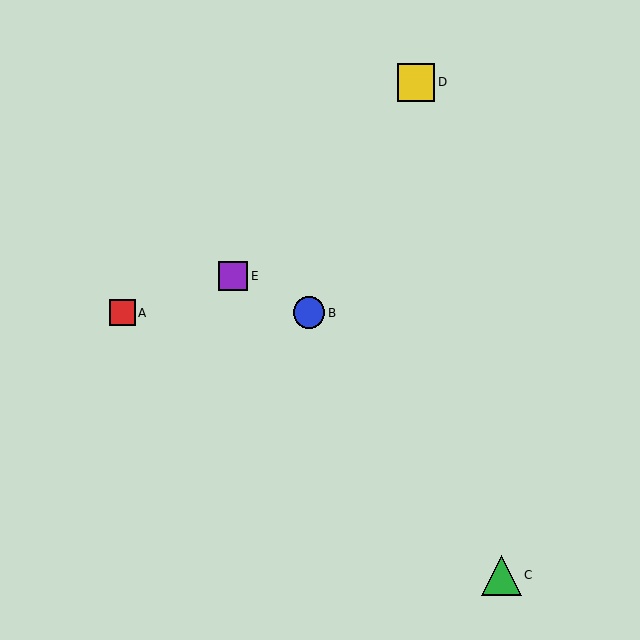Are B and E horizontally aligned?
No, B is at y≈313 and E is at y≈276.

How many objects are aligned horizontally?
2 objects (A, B) are aligned horizontally.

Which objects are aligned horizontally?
Objects A, B are aligned horizontally.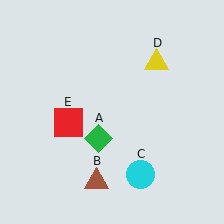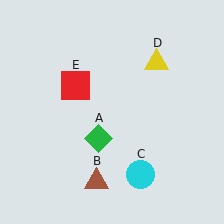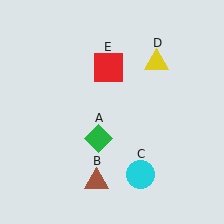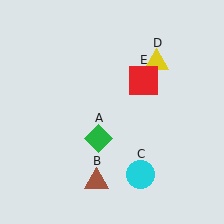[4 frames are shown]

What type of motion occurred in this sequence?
The red square (object E) rotated clockwise around the center of the scene.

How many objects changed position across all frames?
1 object changed position: red square (object E).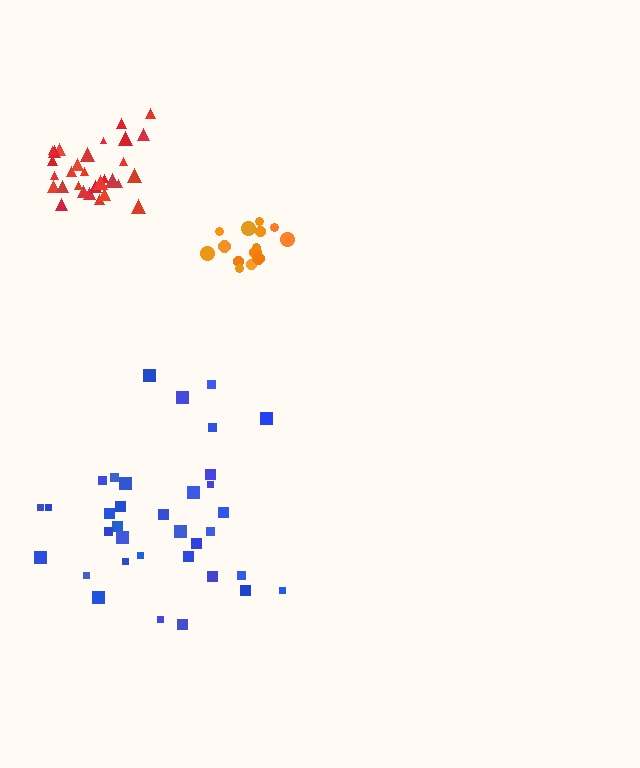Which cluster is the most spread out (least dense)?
Blue.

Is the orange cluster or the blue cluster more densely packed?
Orange.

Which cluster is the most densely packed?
Red.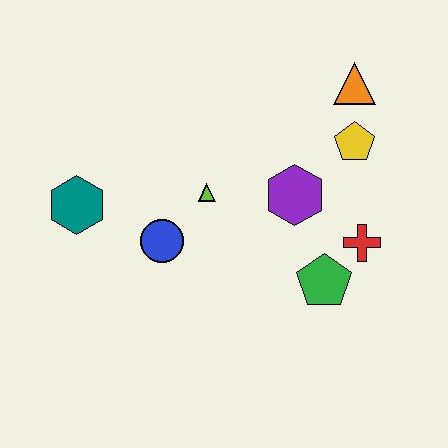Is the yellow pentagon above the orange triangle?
No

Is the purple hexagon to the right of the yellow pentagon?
No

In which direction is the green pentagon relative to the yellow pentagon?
The green pentagon is below the yellow pentagon.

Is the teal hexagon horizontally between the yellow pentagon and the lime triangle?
No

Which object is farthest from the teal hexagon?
The orange triangle is farthest from the teal hexagon.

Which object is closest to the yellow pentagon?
The orange triangle is closest to the yellow pentagon.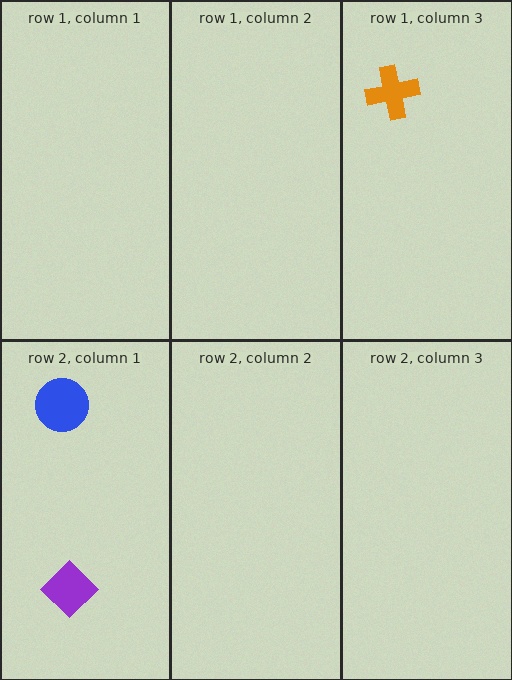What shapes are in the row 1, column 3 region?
The orange cross.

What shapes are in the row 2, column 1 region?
The blue circle, the purple diamond.